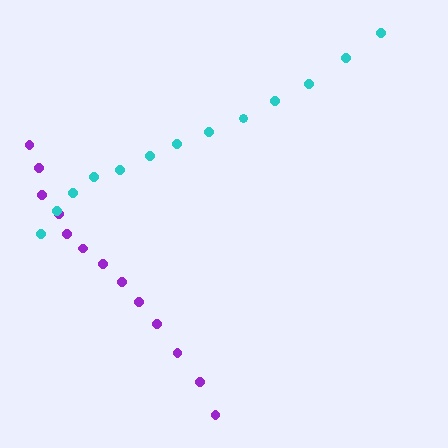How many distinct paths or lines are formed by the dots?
There are 2 distinct paths.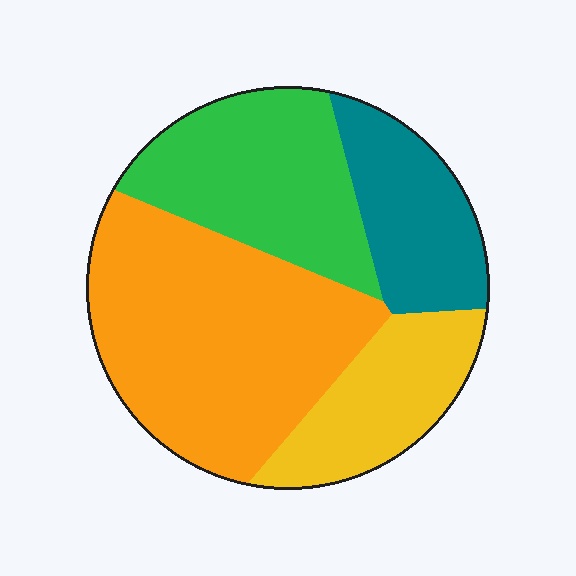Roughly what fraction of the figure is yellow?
Yellow covers 17% of the figure.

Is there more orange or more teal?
Orange.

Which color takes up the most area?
Orange, at roughly 40%.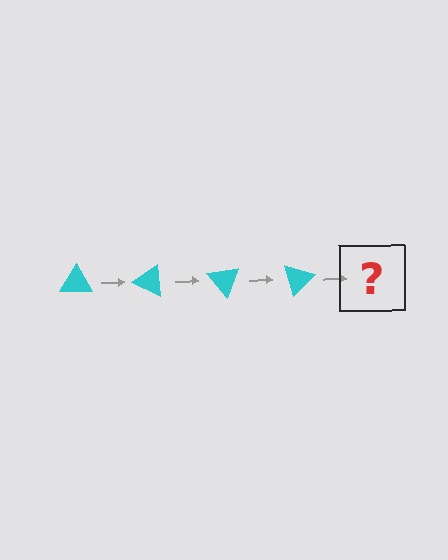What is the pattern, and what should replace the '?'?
The pattern is that the triangle rotates 25 degrees each step. The '?' should be a cyan triangle rotated 100 degrees.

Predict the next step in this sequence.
The next step is a cyan triangle rotated 100 degrees.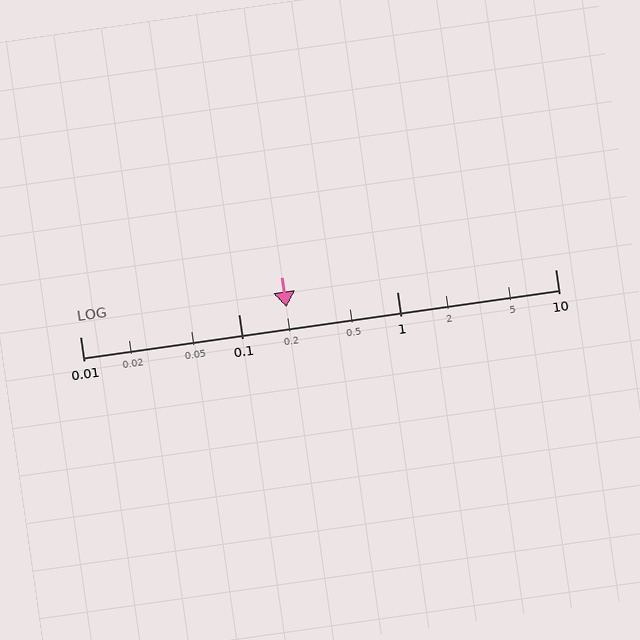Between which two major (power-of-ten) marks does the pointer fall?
The pointer is between 0.1 and 1.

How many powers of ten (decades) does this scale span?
The scale spans 3 decades, from 0.01 to 10.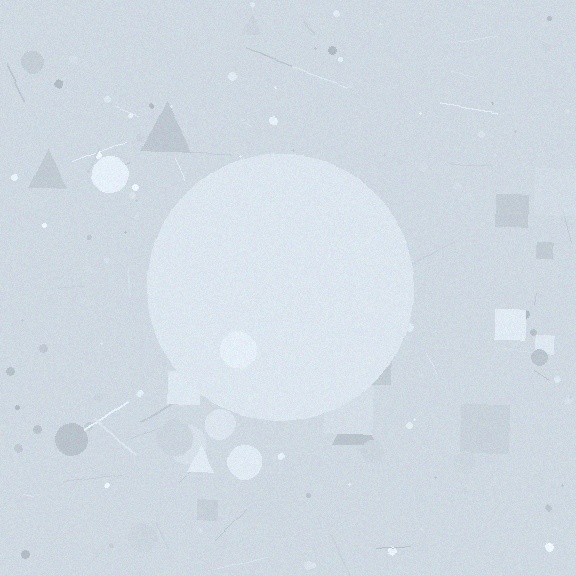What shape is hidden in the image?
A circle is hidden in the image.